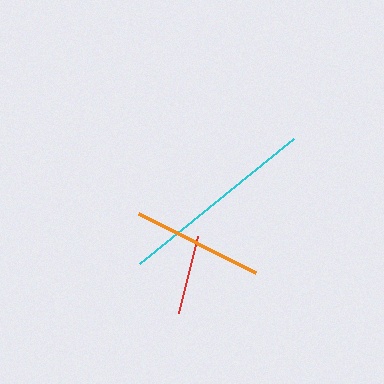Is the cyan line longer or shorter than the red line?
The cyan line is longer than the red line.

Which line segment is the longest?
The cyan line is the longest at approximately 199 pixels.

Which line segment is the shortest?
The red line is the shortest at approximately 79 pixels.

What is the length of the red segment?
The red segment is approximately 79 pixels long.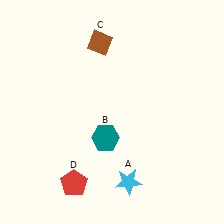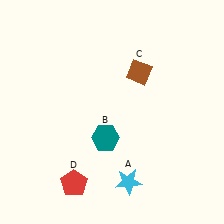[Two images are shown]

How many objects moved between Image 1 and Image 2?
1 object moved between the two images.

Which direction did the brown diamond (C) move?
The brown diamond (C) moved right.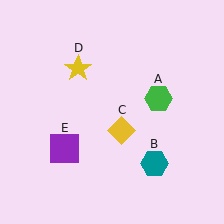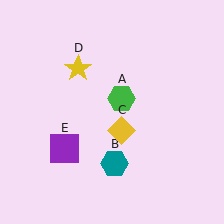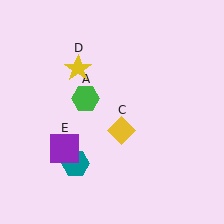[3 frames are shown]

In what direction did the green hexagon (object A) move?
The green hexagon (object A) moved left.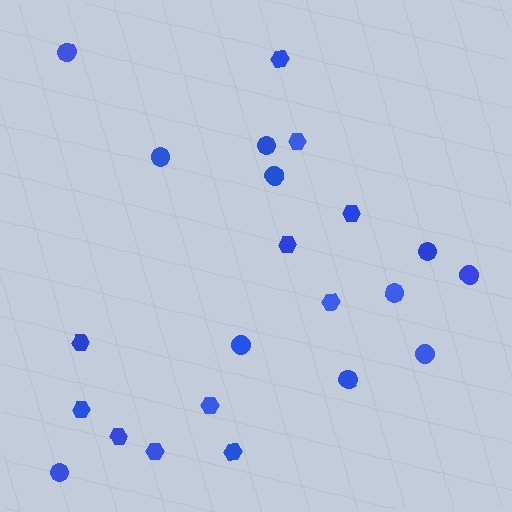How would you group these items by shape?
There are 2 groups: one group of hexagons (11) and one group of circles (11).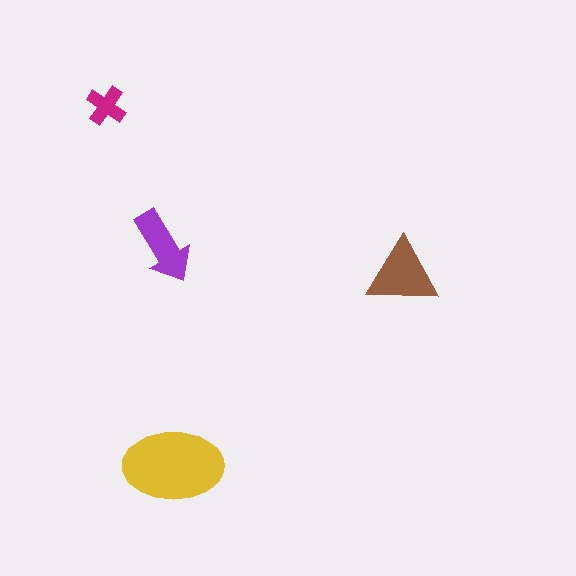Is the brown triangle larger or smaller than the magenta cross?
Larger.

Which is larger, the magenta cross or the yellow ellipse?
The yellow ellipse.